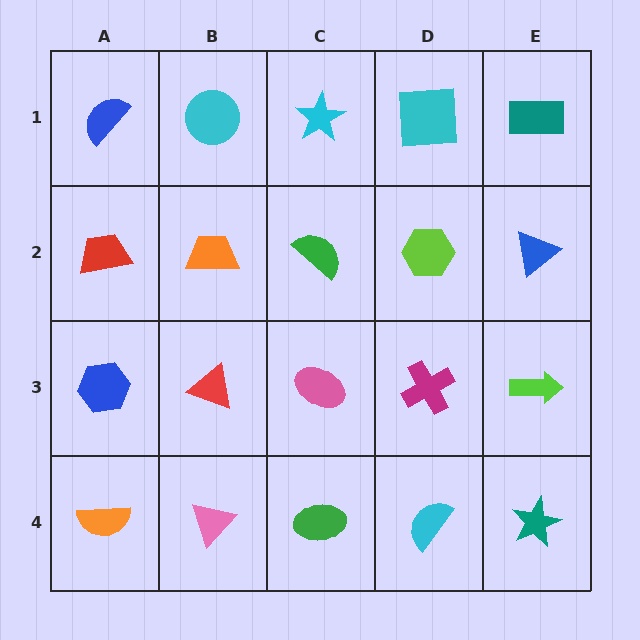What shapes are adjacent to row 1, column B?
An orange trapezoid (row 2, column B), a blue semicircle (row 1, column A), a cyan star (row 1, column C).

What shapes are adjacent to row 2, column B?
A cyan circle (row 1, column B), a red triangle (row 3, column B), a red trapezoid (row 2, column A), a green semicircle (row 2, column C).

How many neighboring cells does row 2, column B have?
4.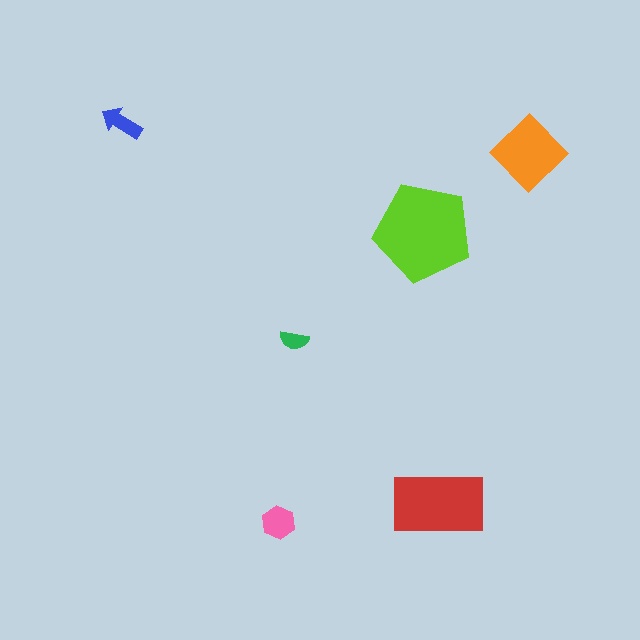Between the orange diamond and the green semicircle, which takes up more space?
The orange diamond.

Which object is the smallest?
The green semicircle.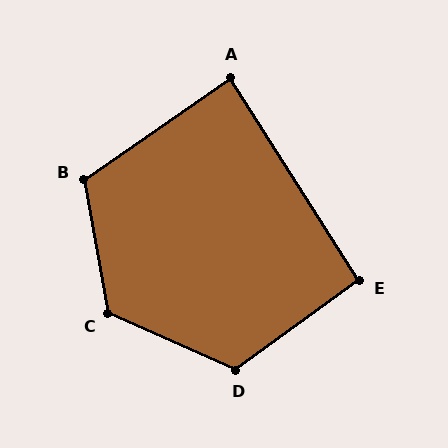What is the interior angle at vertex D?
Approximately 120 degrees (obtuse).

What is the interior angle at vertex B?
Approximately 115 degrees (obtuse).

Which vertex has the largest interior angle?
C, at approximately 124 degrees.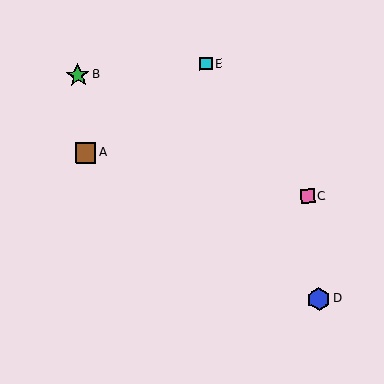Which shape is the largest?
The blue hexagon (labeled D) is the largest.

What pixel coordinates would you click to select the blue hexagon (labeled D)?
Click at (319, 299) to select the blue hexagon D.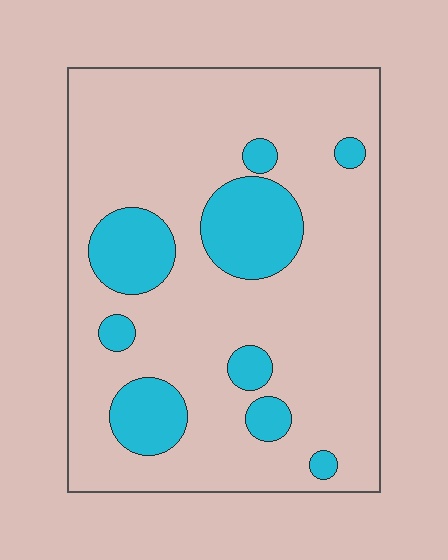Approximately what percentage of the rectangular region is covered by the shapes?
Approximately 20%.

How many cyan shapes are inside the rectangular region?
9.